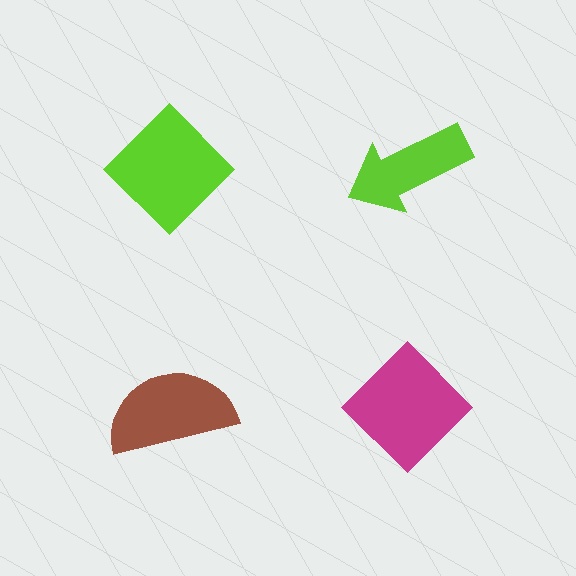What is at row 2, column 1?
A brown semicircle.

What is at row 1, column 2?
A lime arrow.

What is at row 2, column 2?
A magenta diamond.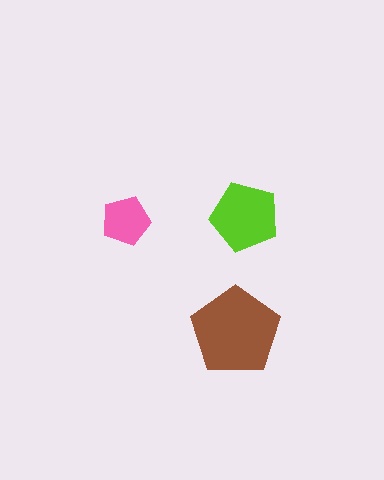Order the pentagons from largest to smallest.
the brown one, the lime one, the pink one.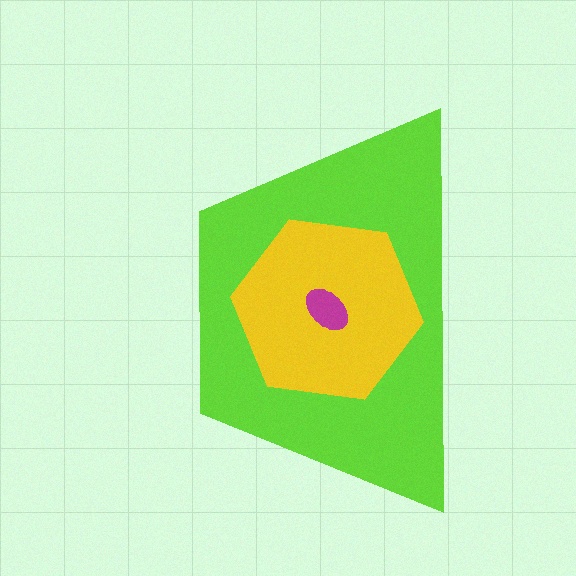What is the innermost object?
The magenta ellipse.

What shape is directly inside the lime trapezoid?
The yellow hexagon.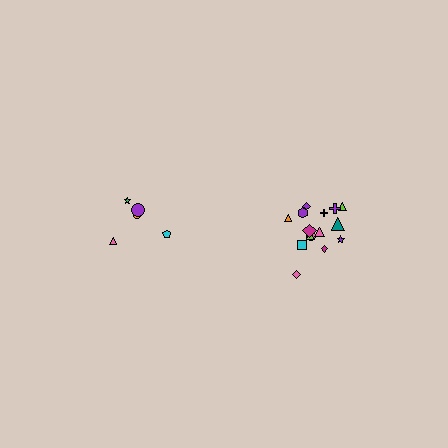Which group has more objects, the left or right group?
The right group.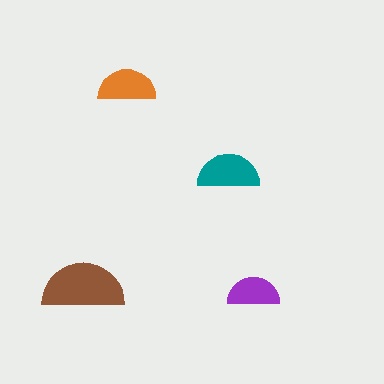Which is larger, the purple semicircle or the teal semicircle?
The teal one.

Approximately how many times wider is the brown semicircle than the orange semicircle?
About 1.5 times wider.